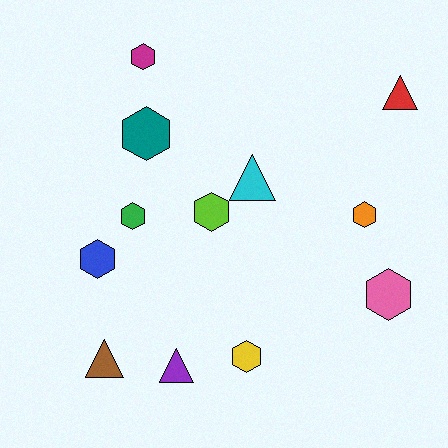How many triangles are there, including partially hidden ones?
There are 4 triangles.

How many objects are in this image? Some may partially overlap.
There are 12 objects.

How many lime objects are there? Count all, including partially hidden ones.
There is 1 lime object.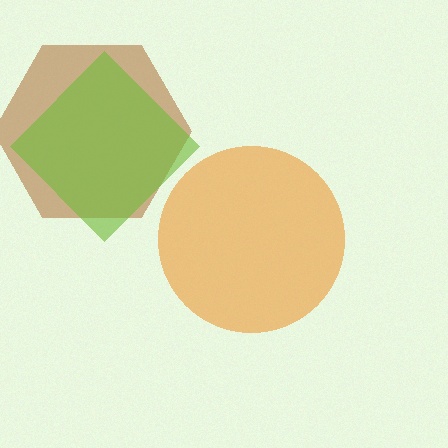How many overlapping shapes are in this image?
There are 3 overlapping shapes in the image.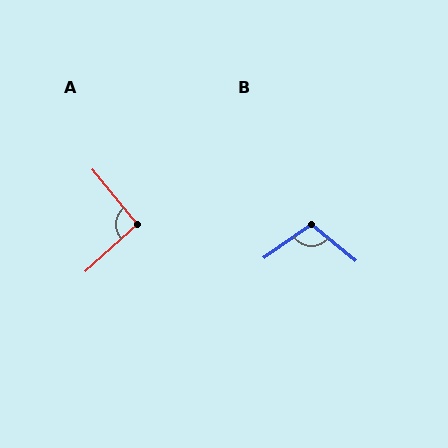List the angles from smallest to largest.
A (92°), B (105°).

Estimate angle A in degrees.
Approximately 92 degrees.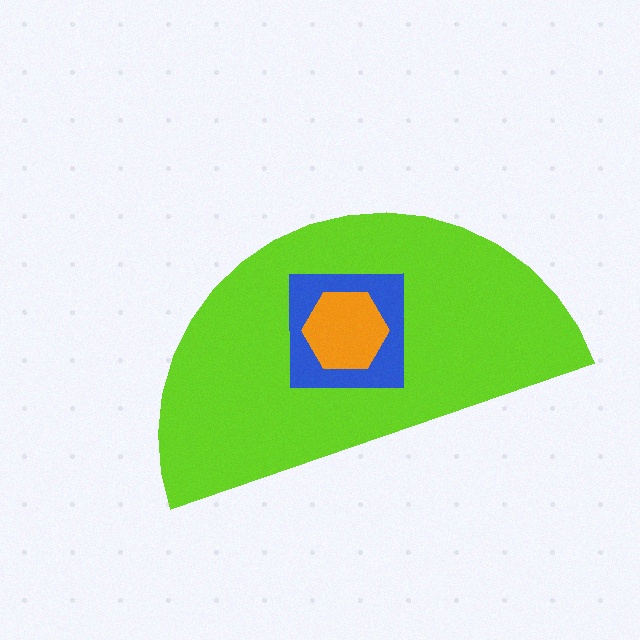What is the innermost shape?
The orange hexagon.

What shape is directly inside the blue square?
The orange hexagon.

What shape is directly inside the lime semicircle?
The blue square.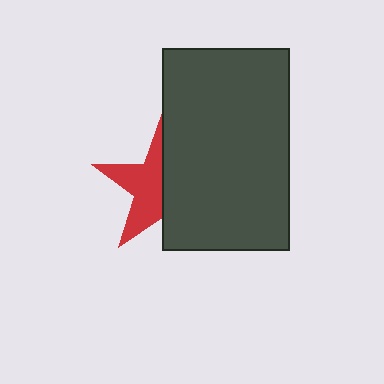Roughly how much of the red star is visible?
About half of it is visible (roughly 48%).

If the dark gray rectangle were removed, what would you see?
You would see the complete red star.